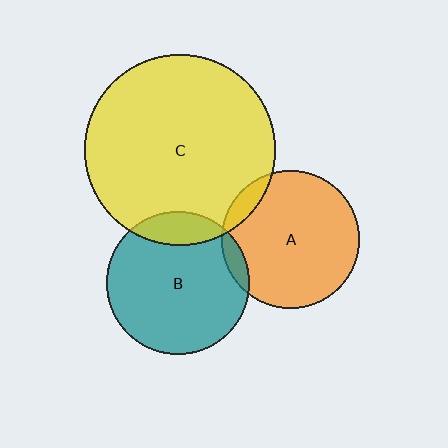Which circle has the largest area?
Circle C (yellow).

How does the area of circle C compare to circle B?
Approximately 1.8 times.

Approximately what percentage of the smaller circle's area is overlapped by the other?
Approximately 5%.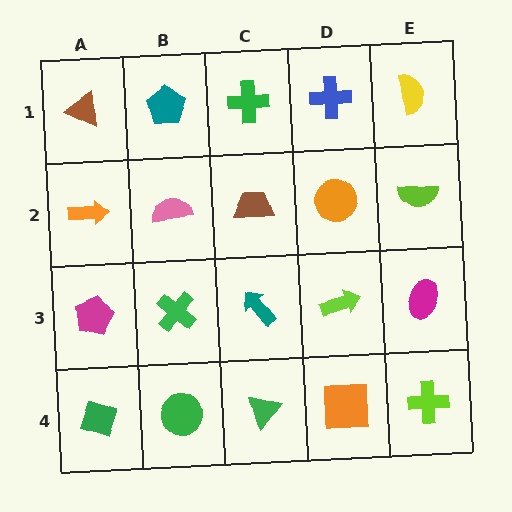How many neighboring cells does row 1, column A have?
2.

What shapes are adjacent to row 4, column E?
A magenta ellipse (row 3, column E), an orange square (row 4, column D).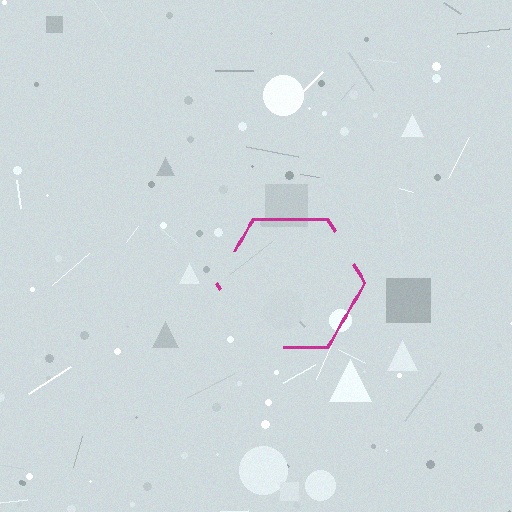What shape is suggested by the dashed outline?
The dashed outline suggests a hexagon.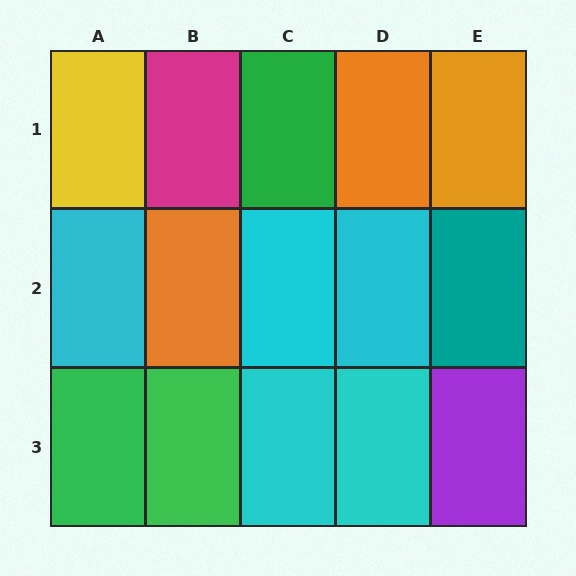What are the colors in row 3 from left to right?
Green, green, cyan, cyan, purple.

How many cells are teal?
1 cell is teal.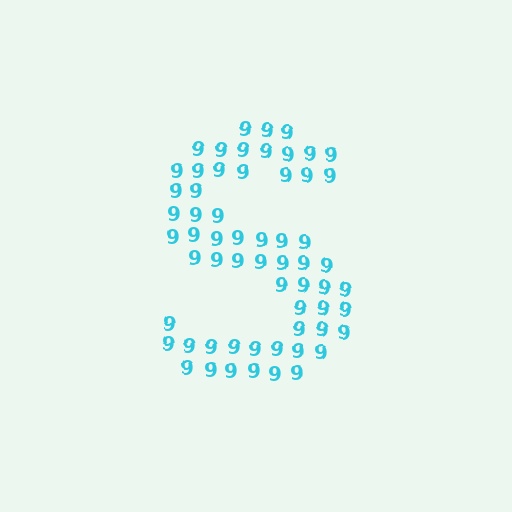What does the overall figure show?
The overall figure shows the letter S.